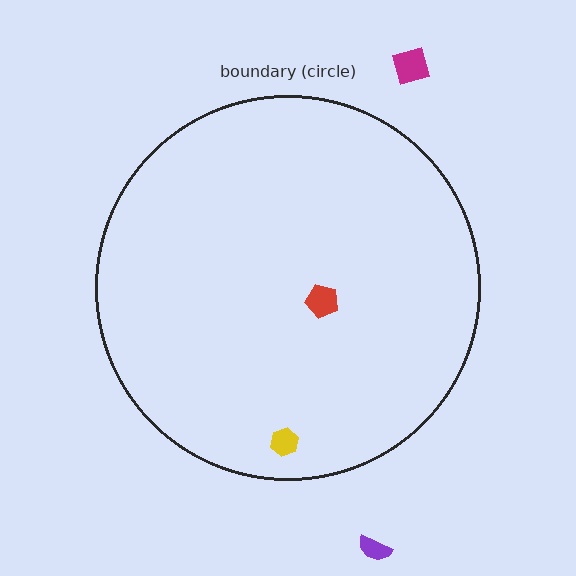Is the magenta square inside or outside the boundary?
Outside.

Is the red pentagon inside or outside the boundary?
Inside.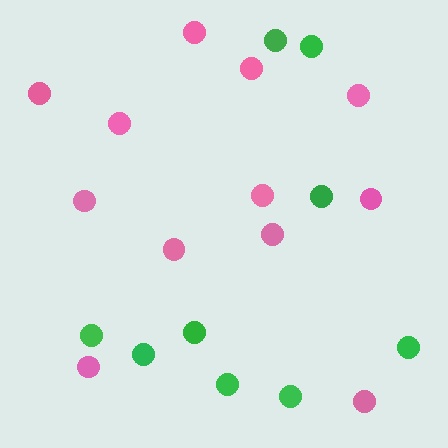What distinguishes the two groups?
There are 2 groups: one group of pink circles (12) and one group of green circles (9).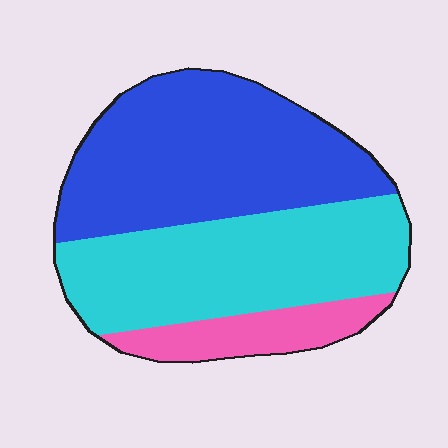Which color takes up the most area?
Blue, at roughly 45%.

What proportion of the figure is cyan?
Cyan covers 41% of the figure.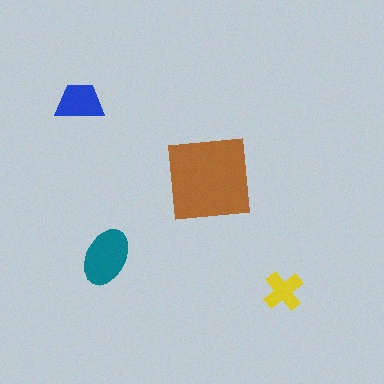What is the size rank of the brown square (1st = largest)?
1st.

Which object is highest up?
The blue trapezoid is topmost.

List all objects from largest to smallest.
The brown square, the teal ellipse, the blue trapezoid, the yellow cross.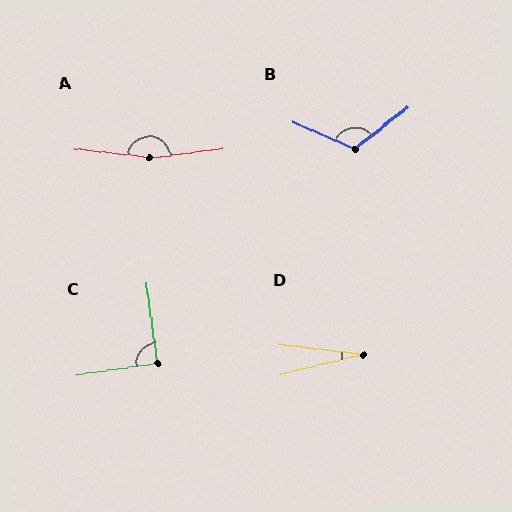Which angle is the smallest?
D, at approximately 21 degrees.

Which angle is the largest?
A, at approximately 166 degrees.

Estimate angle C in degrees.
Approximately 91 degrees.